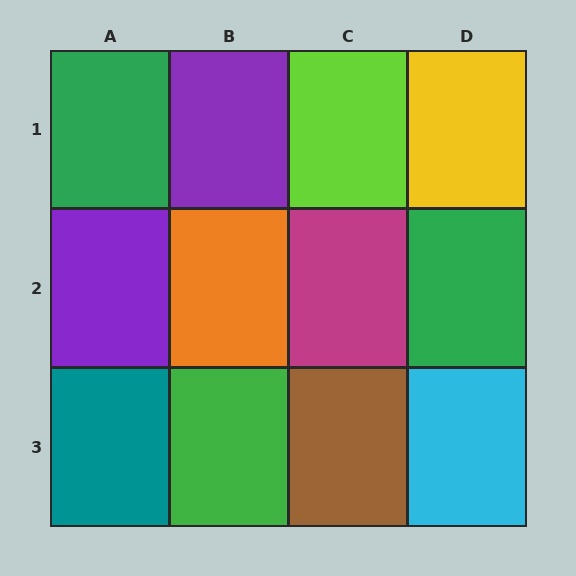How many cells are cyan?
1 cell is cyan.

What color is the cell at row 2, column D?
Green.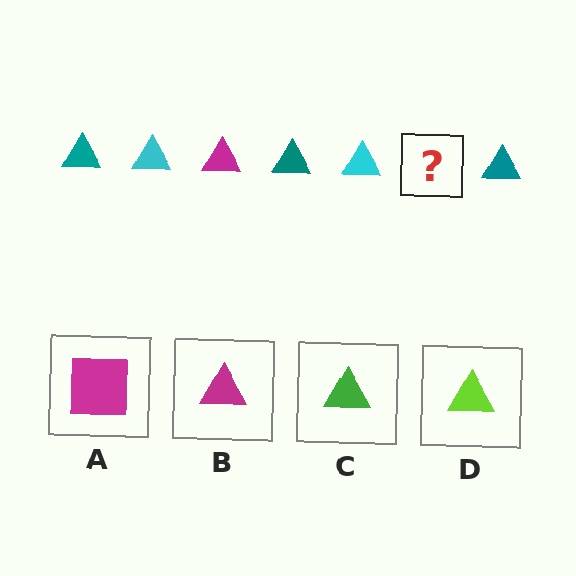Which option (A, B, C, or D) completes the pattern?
B.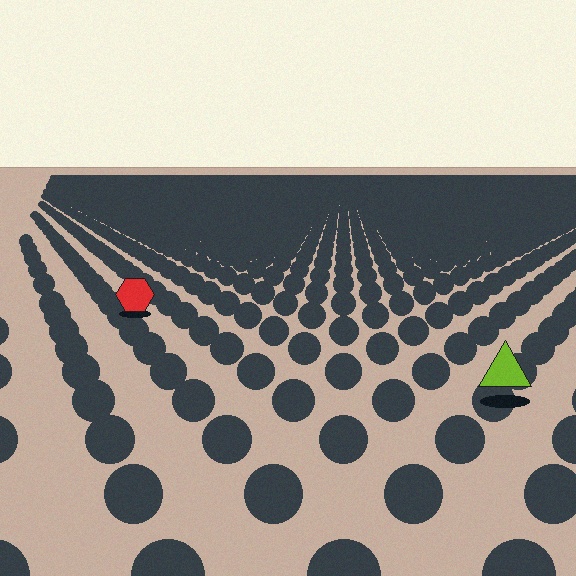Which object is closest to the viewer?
The lime triangle is closest. The texture marks near it are larger and more spread out.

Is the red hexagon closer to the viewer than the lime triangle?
No. The lime triangle is closer — you can tell from the texture gradient: the ground texture is coarser near it.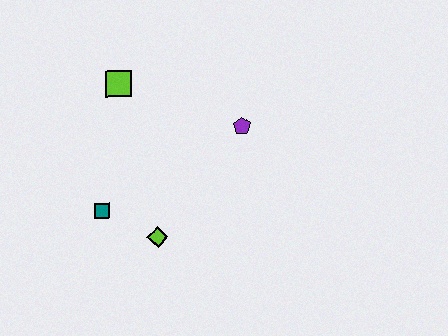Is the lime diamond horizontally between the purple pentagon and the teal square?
Yes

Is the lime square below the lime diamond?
No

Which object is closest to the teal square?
The lime diamond is closest to the teal square.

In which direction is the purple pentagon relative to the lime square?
The purple pentagon is to the right of the lime square.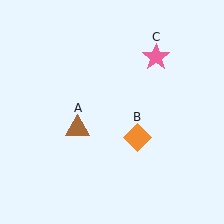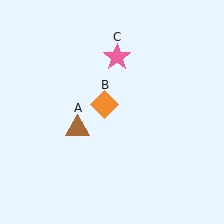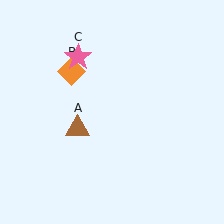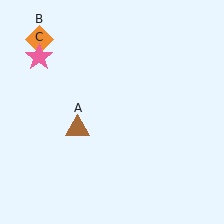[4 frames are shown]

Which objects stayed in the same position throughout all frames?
Brown triangle (object A) remained stationary.